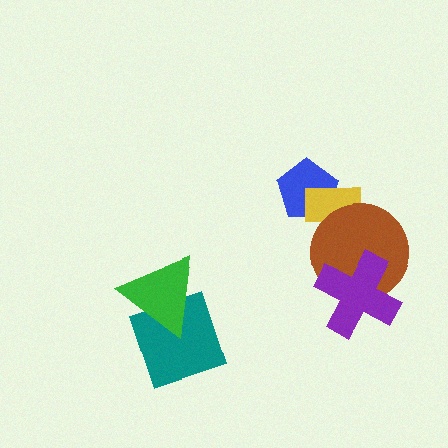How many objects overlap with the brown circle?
2 objects overlap with the brown circle.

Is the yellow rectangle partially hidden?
Yes, it is partially covered by another shape.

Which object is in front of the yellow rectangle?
The brown circle is in front of the yellow rectangle.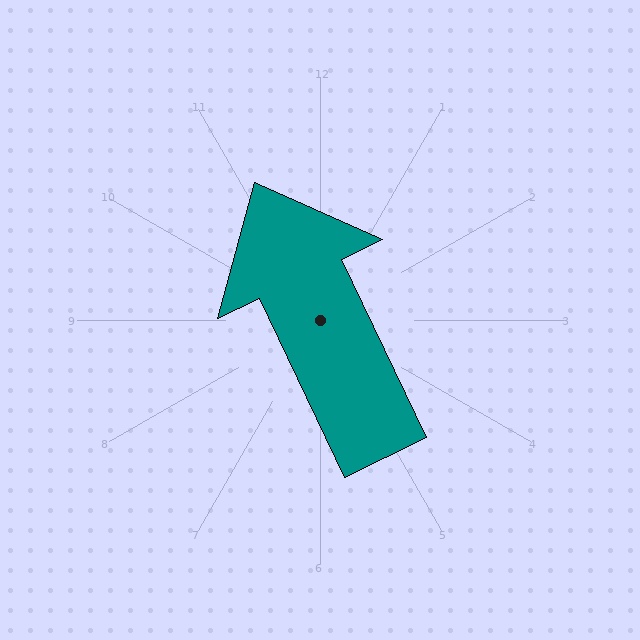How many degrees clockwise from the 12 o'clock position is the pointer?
Approximately 335 degrees.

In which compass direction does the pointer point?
Northwest.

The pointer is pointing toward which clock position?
Roughly 11 o'clock.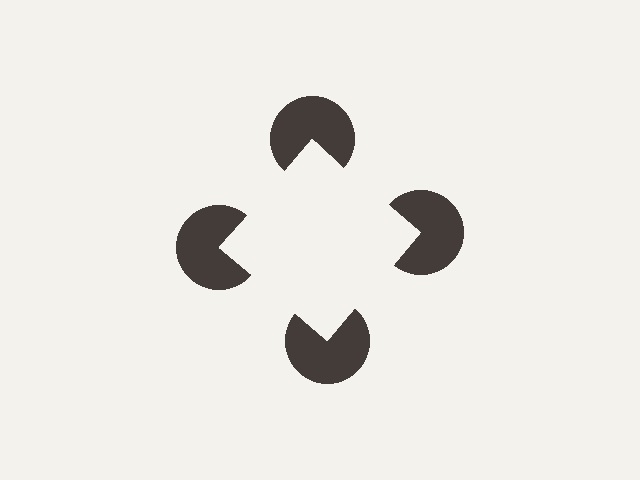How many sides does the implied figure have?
4 sides.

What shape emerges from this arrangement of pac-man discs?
An illusory square — its edges are inferred from the aligned wedge cuts in the pac-man discs, not physically drawn.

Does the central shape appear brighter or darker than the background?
It typically appears slightly brighter than the background, even though no actual brightness change is drawn.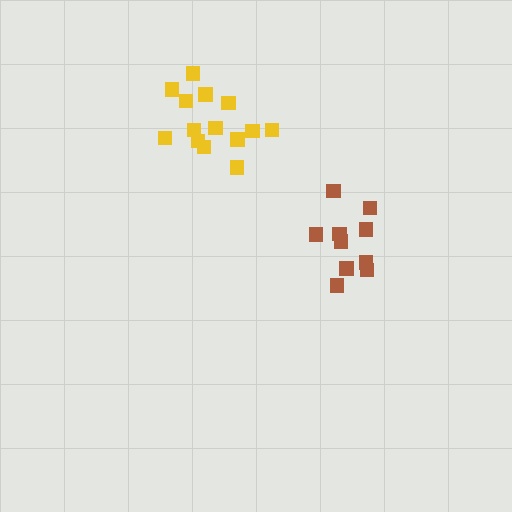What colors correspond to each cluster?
The clusters are colored: brown, yellow.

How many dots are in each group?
Group 1: 10 dots, Group 2: 14 dots (24 total).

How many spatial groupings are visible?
There are 2 spatial groupings.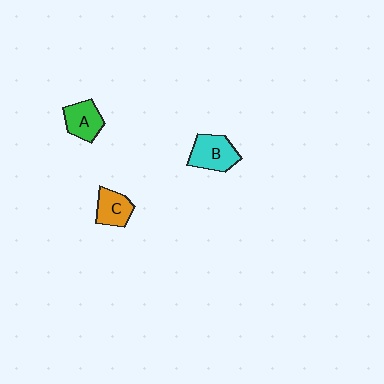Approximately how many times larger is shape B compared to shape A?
Approximately 1.2 times.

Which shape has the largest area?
Shape B (cyan).